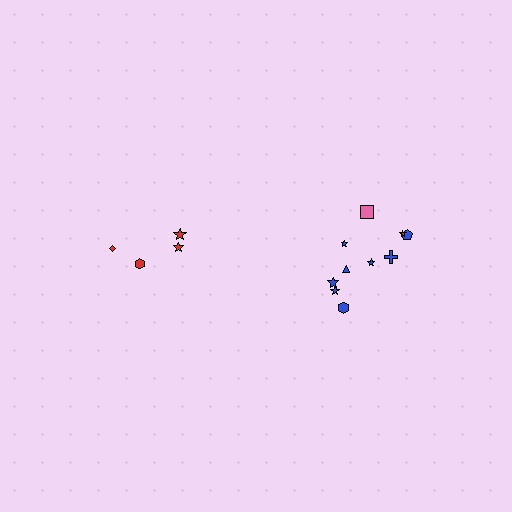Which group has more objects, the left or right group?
The right group.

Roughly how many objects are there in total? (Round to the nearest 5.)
Roughly 15 objects in total.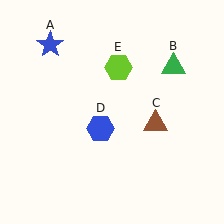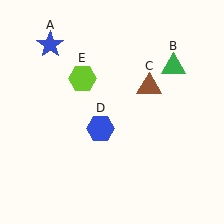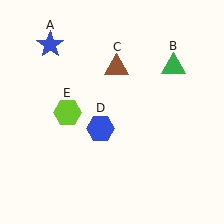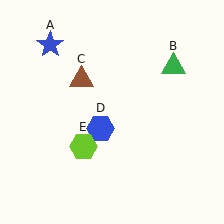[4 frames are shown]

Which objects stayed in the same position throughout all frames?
Blue star (object A) and green triangle (object B) and blue hexagon (object D) remained stationary.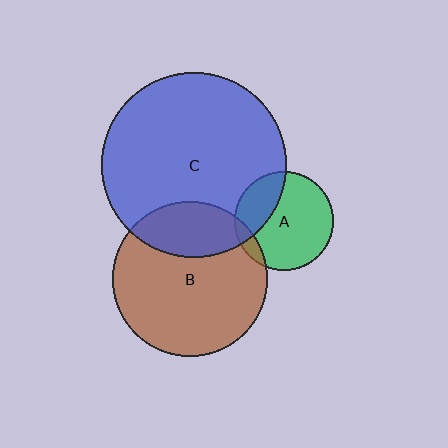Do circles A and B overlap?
Yes.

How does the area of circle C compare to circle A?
Approximately 3.5 times.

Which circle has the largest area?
Circle C (blue).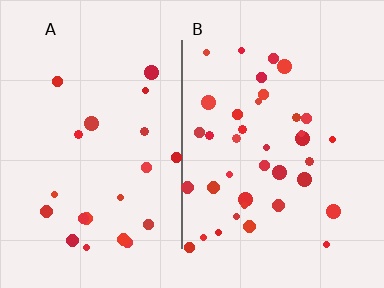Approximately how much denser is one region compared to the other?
Approximately 1.7× — region B over region A.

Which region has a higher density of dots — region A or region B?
B (the right).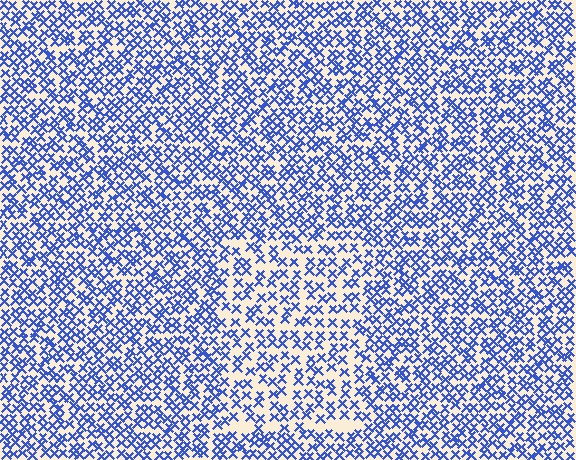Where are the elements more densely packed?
The elements are more densely packed outside the rectangle boundary.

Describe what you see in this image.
The image contains small blue elements arranged at two different densities. A rectangle-shaped region is visible where the elements are less densely packed than the surrounding area.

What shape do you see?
I see a rectangle.